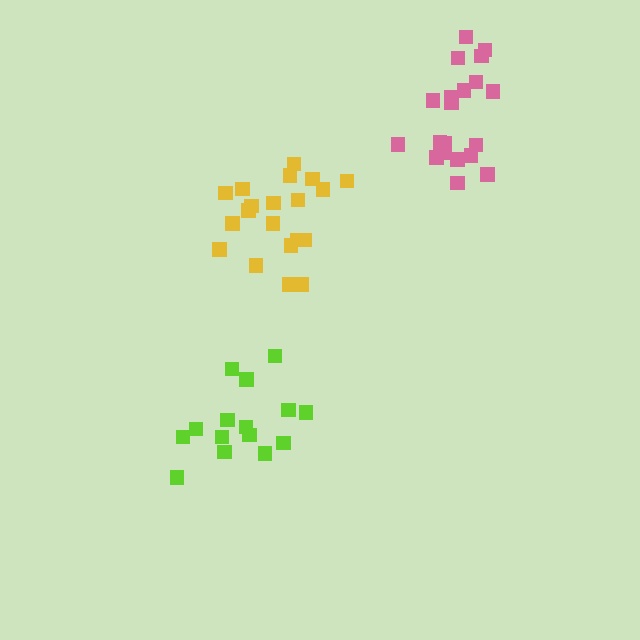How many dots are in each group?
Group 1: 21 dots, Group 2: 15 dots, Group 3: 21 dots (57 total).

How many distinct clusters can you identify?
There are 3 distinct clusters.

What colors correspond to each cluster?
The clusters are colored: yellow, lime, pink.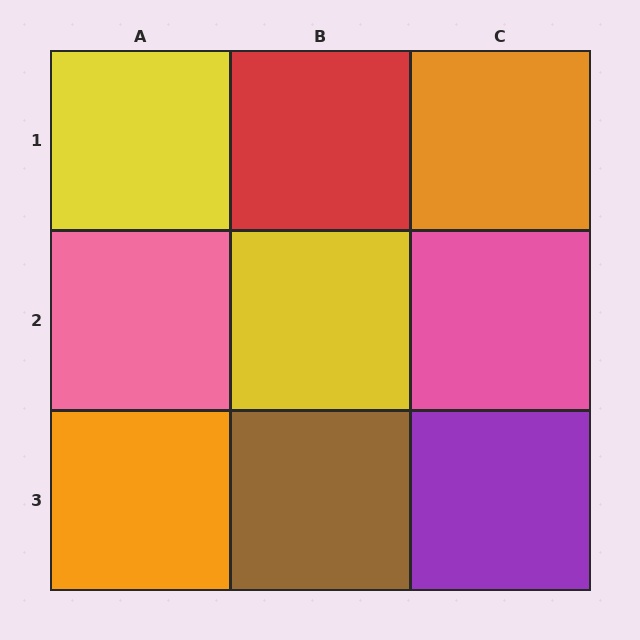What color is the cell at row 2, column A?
Pink.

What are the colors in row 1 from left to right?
Yellow, red, orange.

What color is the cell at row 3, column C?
Purple.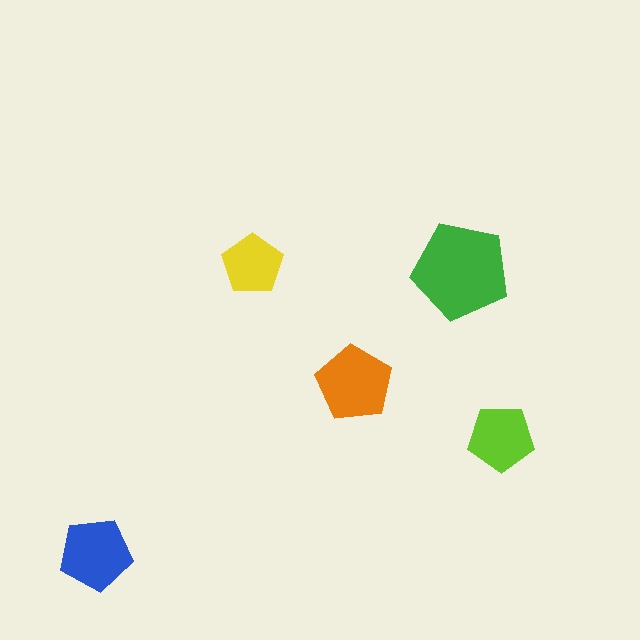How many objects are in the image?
There are 5 objects in the image.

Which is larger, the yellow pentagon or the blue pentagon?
The blue one.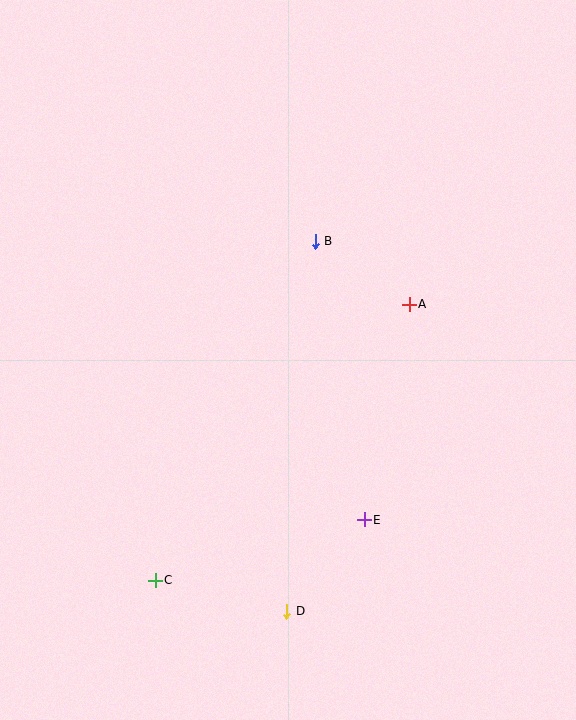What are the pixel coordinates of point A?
Point A is at (409, 304).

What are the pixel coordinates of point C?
Point C is at (155, 580).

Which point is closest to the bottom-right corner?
Point E is closest to the bottom-right corner.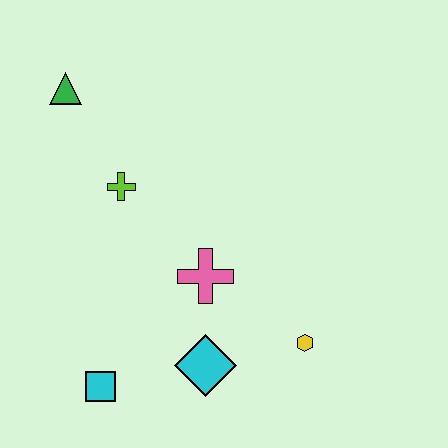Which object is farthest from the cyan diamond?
The green triangle is farthest from the cyan diamond.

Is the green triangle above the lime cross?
Yes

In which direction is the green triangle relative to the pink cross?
The green triangle is above the pink cross.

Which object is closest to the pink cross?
The cyan diamond is closest to the pink cross.